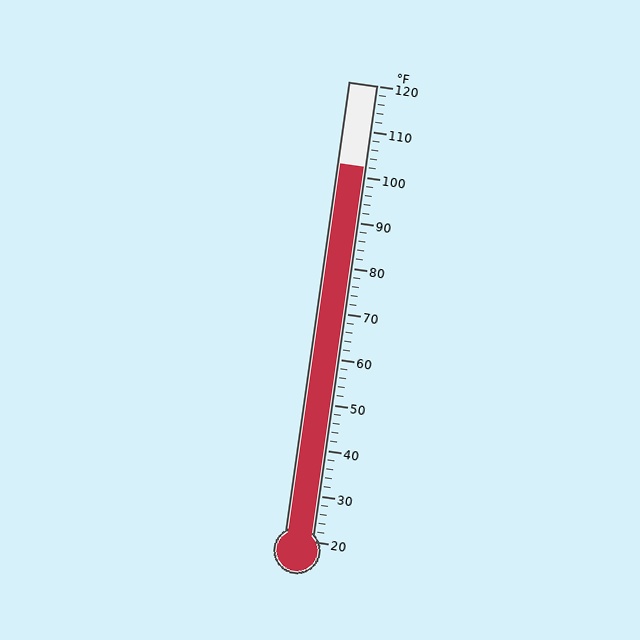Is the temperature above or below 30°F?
The temperature is above 30°F.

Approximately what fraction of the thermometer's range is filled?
The thermometer is filled to approximately 80% of its range.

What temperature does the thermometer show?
The thermometer shows approximately 102°F.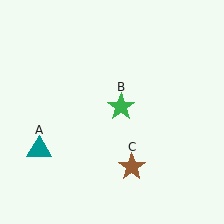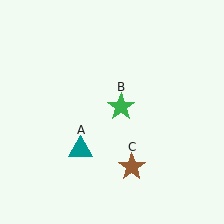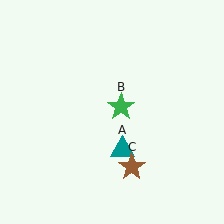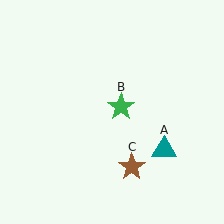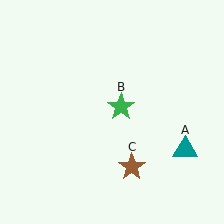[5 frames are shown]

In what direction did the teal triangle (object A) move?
The teal triangle (object A) moved right.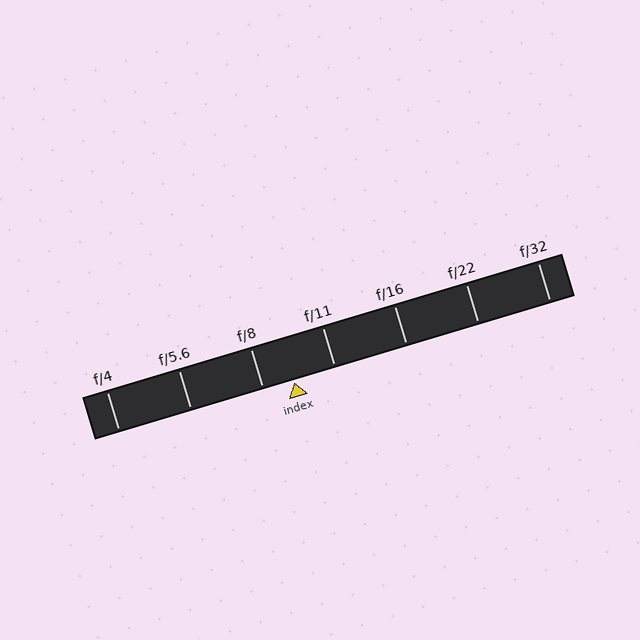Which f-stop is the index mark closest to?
The index mark is closest to f/8.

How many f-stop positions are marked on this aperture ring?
There are 7 f-stop positions marked.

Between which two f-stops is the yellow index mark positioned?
The index mark is between f/8 and f/11.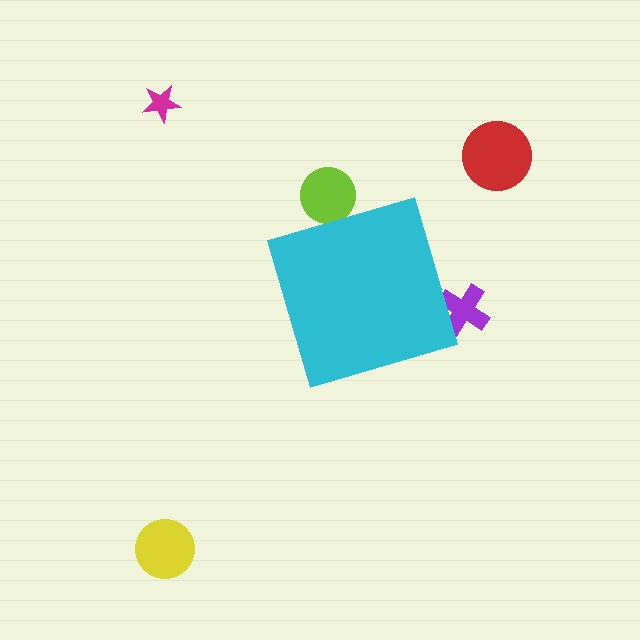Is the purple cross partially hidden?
Yes, the purple cross is partially hidden behind the cyan diamond.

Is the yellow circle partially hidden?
No, the yellow circle is fully visible.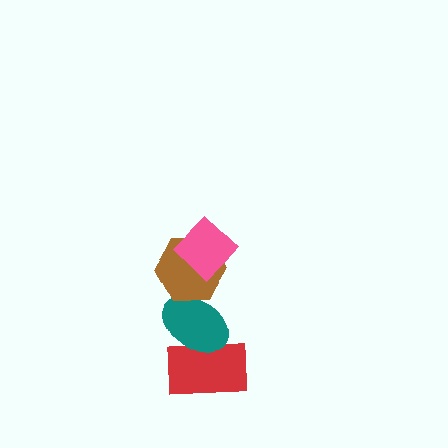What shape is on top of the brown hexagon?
The pink diamond is on top of the brown hexagon.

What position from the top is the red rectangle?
The red rectangle is 4th from the top.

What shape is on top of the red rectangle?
The teal ellipse is on top of the red rectangle.